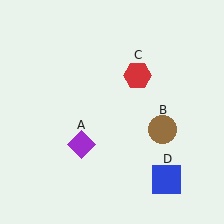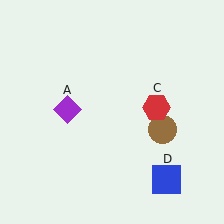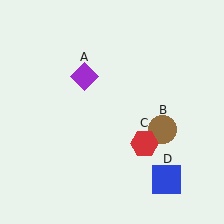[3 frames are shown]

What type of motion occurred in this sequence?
The purple diamond (object A), red hexagon (object C) rotated clockwise around the center of the scene.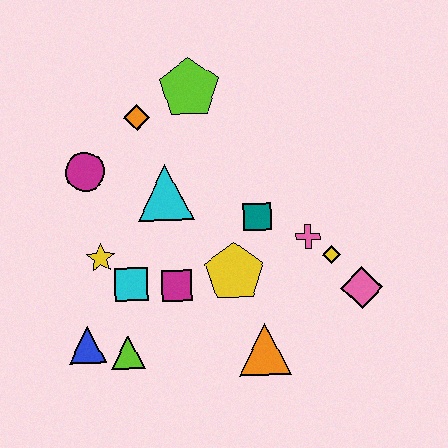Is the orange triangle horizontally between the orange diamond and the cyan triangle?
No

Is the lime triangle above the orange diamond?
No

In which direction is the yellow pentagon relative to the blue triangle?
The yellow pentagon is to the right of the blue triangle.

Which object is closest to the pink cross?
The yellow diamond is closest to the pink cross.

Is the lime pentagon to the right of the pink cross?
No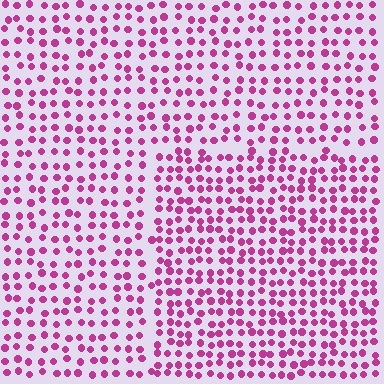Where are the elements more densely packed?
The elements are more densely packed inside the rectangle boundary.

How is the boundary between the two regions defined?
The boundary is defined by a change in element density (approximately 1.4x ratio). All elements are the same color, size, and shape.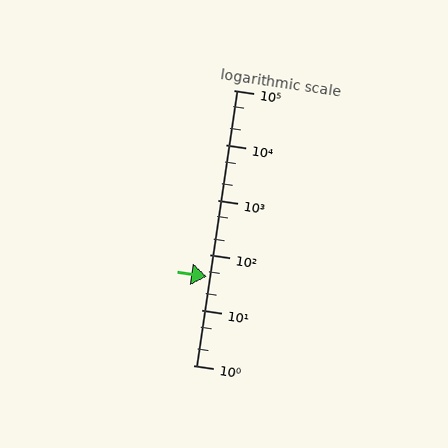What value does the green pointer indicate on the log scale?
The pointer indicates approximately 40.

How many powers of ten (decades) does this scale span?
The scale spans 5 decades, from 1 to 100000.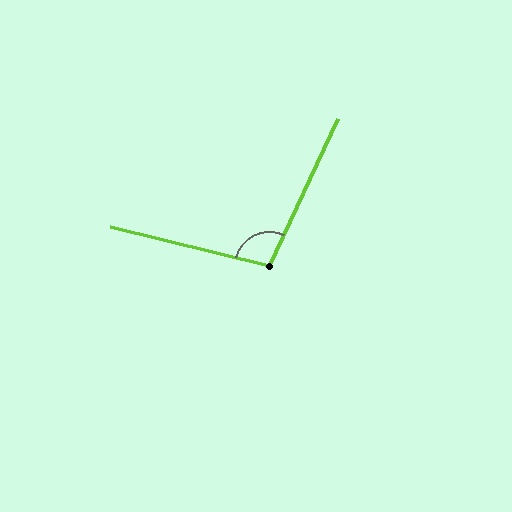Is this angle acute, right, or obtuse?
It is obtuse.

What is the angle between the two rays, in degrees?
Approximately 101 degrees.